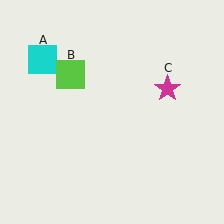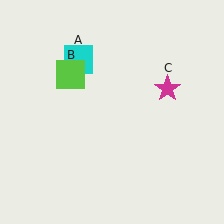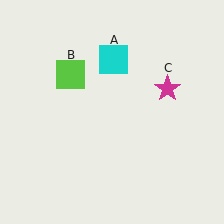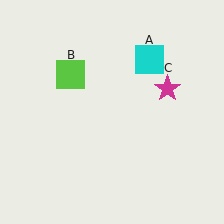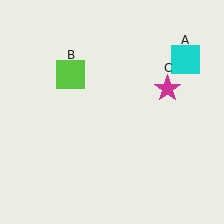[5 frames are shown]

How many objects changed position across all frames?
1 object changed position: cyan square (object A).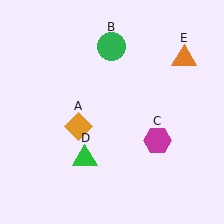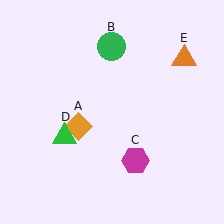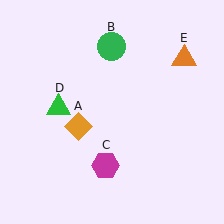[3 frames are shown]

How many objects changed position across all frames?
2 objects changed position: magenta hexagon (object C), green triangle (object D).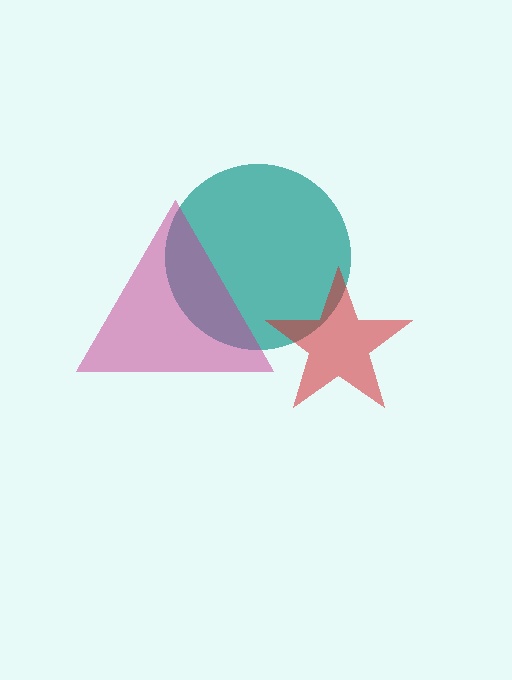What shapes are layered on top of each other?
The layered shapes are: a teal circle, a red star, a magenta triangle.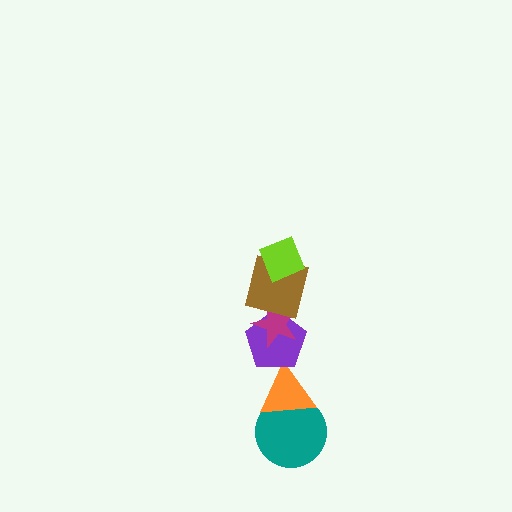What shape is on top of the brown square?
The lime diamond is on top of the brown square.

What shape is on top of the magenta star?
The brown square is on top of the magenta star.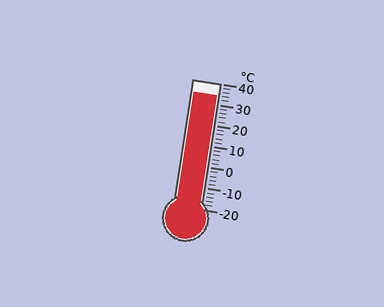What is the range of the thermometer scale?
The thermometer scale ranges from -20°C to 40°C.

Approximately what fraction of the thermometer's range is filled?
The thermometer is filled to approximately 90% of its range.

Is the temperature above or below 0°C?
The temperature is above 0°C.